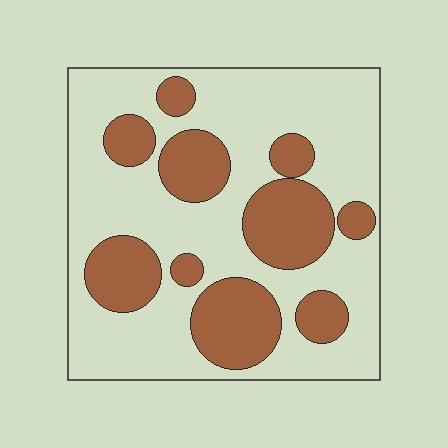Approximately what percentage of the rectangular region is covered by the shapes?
Approximately 30%.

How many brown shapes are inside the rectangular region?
10.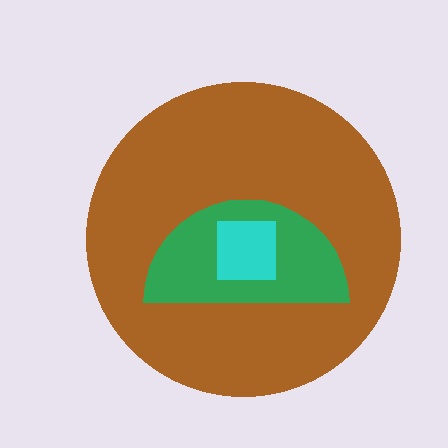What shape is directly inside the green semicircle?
The cyan square.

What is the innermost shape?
The cyan square.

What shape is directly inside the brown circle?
The green semicircle.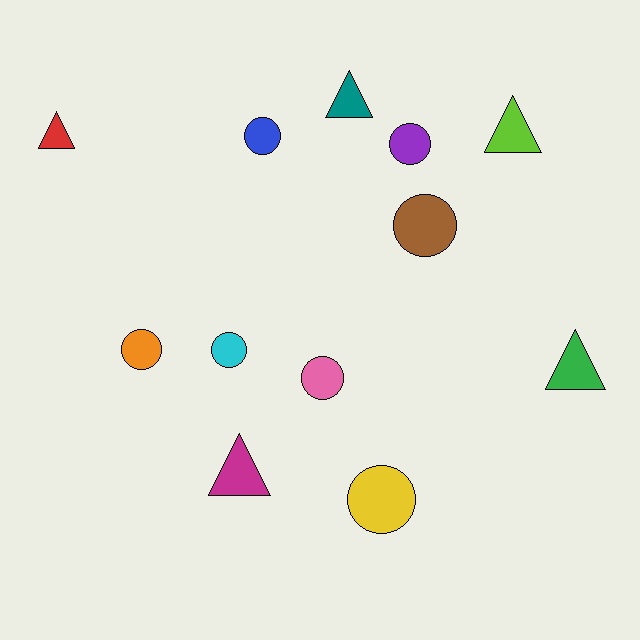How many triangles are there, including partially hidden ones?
There are 5 triangles.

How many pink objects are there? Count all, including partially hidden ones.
There is 1 pink object.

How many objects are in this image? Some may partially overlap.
There are 12 objects.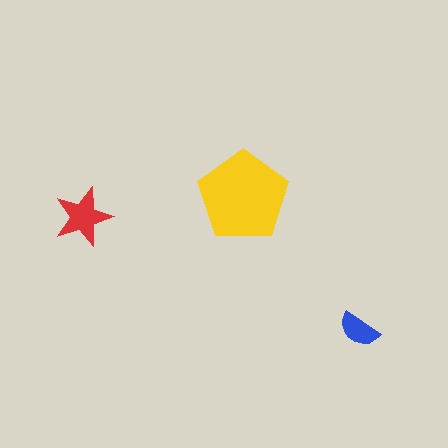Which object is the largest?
The yellow pentagon.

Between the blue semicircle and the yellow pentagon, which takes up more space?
The yellow pentagon.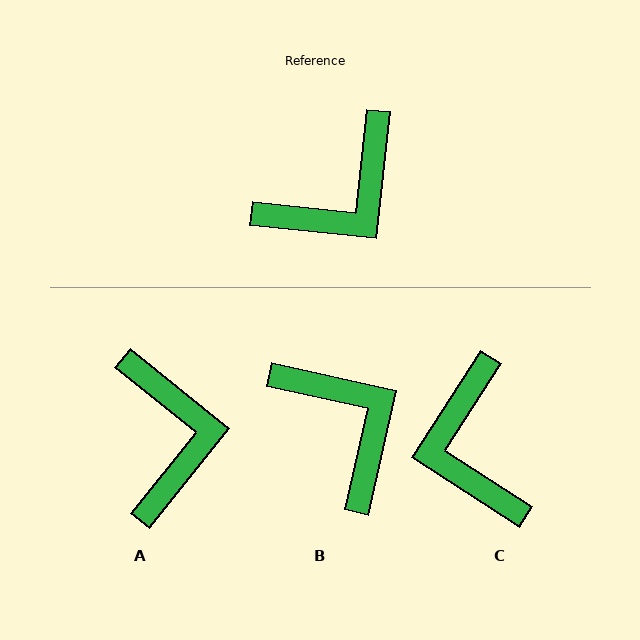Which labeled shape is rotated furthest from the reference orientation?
C, about 117 degrees away.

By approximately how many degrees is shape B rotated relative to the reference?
Approximately 83 degrees counter-clockwise.